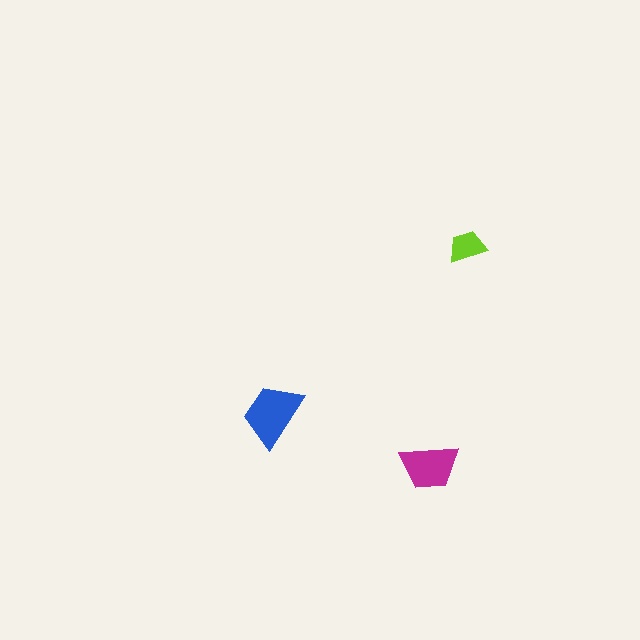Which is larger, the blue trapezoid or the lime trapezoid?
The blue one.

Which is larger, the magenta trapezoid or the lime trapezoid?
The magenta one.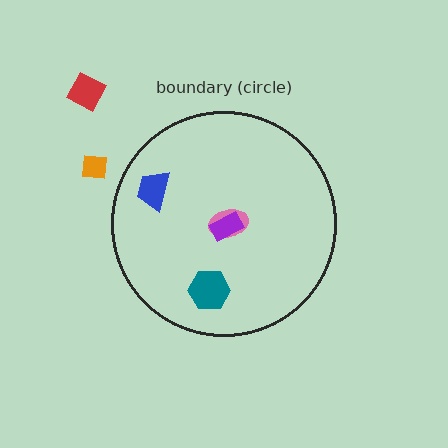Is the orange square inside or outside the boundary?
Outside.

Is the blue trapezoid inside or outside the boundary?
Inside.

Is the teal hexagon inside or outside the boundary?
Inside.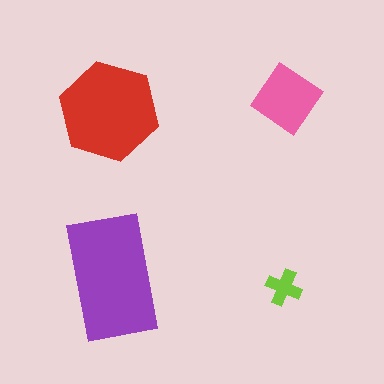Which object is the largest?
The purple rectangle.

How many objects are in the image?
There are 4 objects in the image.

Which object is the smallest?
The lime cross.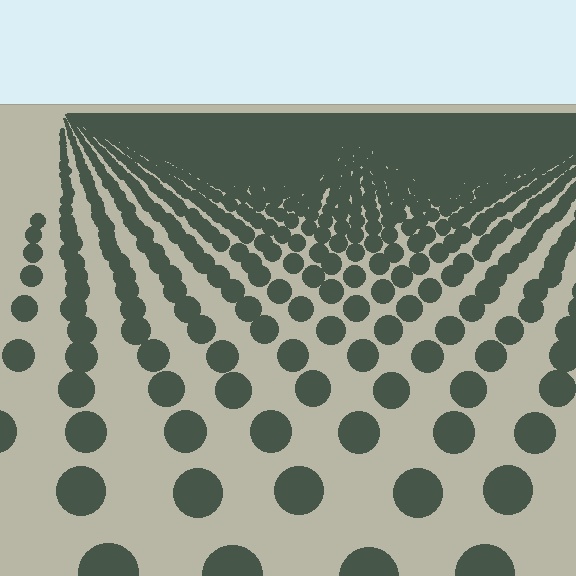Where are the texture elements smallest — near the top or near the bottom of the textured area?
Near the top.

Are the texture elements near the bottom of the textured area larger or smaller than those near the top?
Larger. Near the bottom, elements are closer to the viewer and appear at a bigger on-screen size.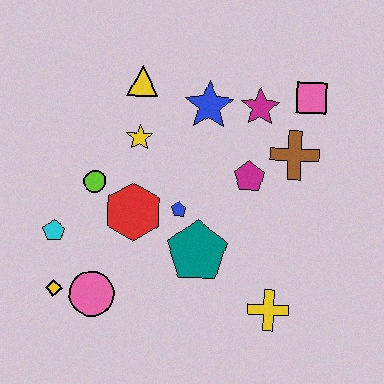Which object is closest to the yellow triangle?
The yellow star is closest to the yellow triangle.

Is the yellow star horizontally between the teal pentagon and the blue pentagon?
No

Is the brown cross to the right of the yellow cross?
Yes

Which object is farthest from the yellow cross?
The yellow triangle is farthest from the yellow cross.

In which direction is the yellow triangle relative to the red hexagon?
The yellow triangle is above the red hexagon.